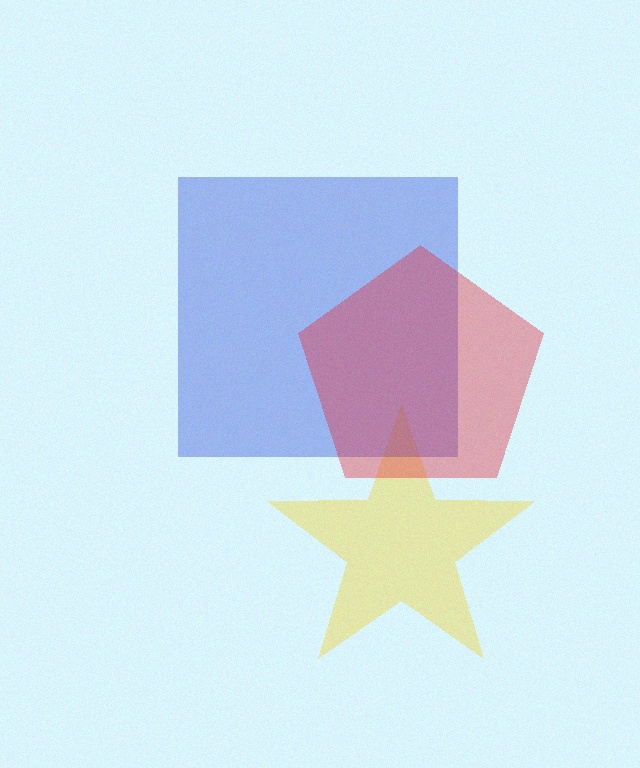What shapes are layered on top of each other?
The layered shapes are: a yellow star, a blue square, a red pentagon.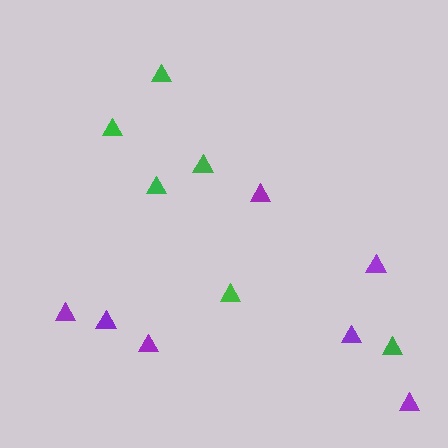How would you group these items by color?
There are 2 groups: one group of green triangles (6) and one group of purple triangles (7).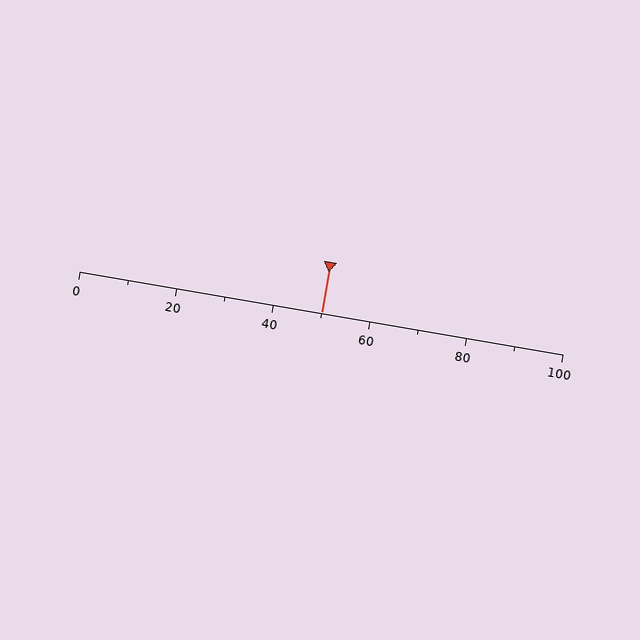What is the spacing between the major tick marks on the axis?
The major ticks are spaced 20 apart.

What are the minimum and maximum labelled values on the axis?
The axis runs from 0 to 100.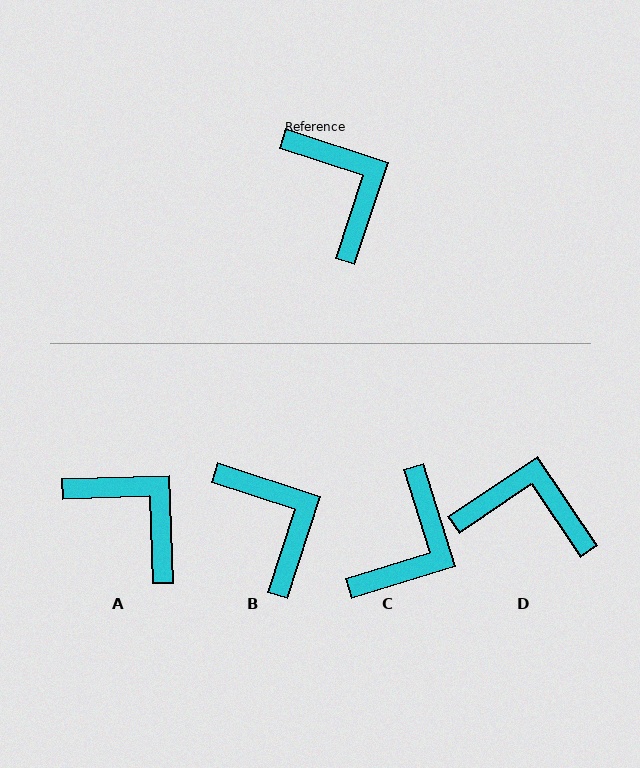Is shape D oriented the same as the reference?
No, it is off by about 52 degrees.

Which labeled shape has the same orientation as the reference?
B.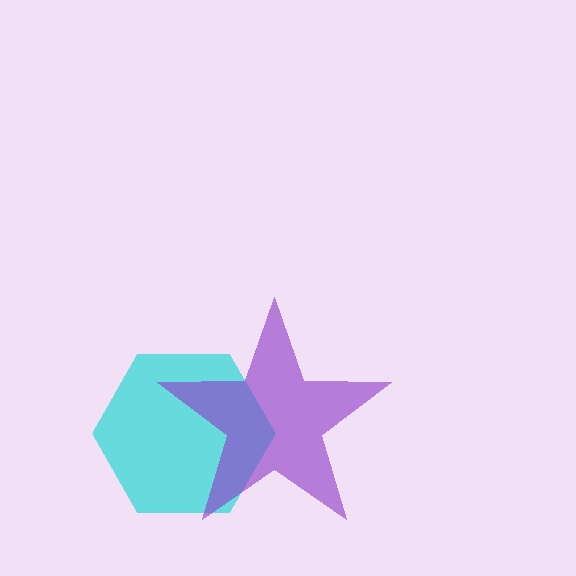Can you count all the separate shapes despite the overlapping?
Yes, there are 2 separate shapes.